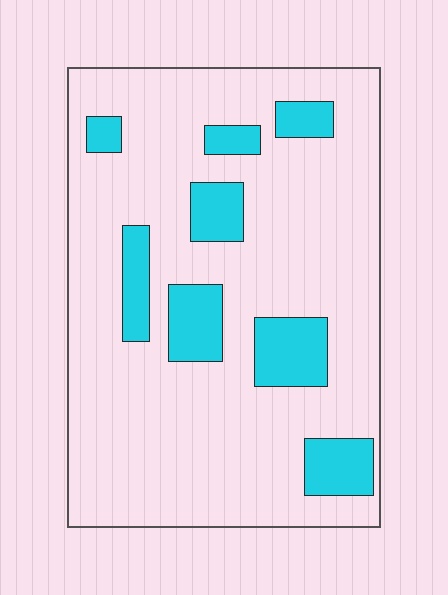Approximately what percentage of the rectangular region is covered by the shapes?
Approximately 15%.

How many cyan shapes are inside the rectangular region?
8.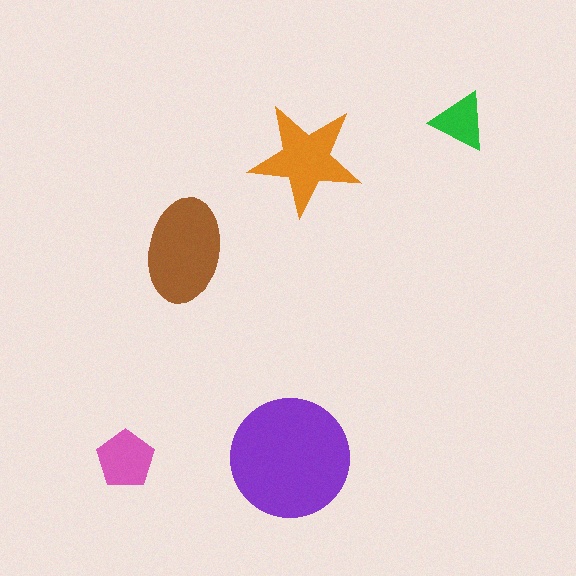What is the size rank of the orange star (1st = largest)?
3rd.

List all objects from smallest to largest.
The green triangle, the pink pentagon, the orange star, the brown ellipse, the purple circle.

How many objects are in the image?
There are 5 objects in the image.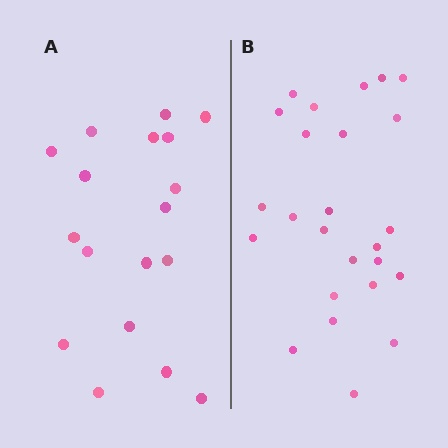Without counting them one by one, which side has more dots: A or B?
Region B (the right region) has more dots.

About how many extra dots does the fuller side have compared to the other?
Region B has roughly 8 or so more dots than region A.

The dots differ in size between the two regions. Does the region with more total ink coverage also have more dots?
No. Region A has more total ink coverage because its dots are larger, but region B actually contains more individual dots. Total area can be misleading — the number of items is what matters here.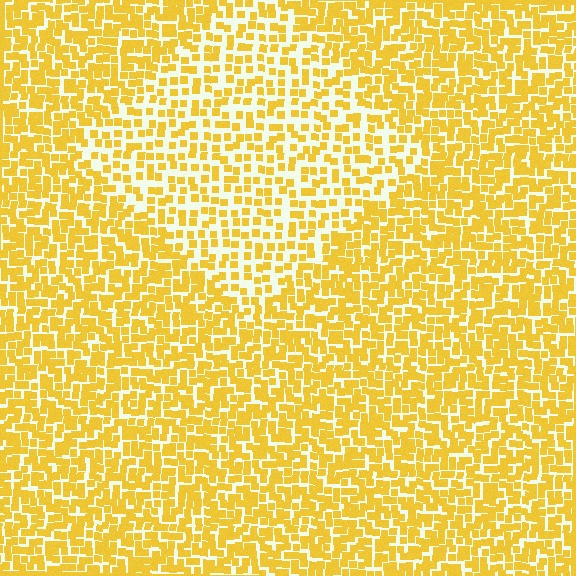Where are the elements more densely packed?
The elements are more densely packed outside the diamond boundary.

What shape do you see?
I see a diamond.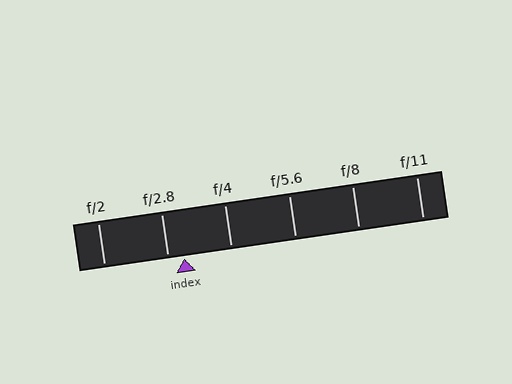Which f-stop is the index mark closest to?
The index mark is closest to f/2.8.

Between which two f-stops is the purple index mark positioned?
The index mark is between f/2.8 and f/4.